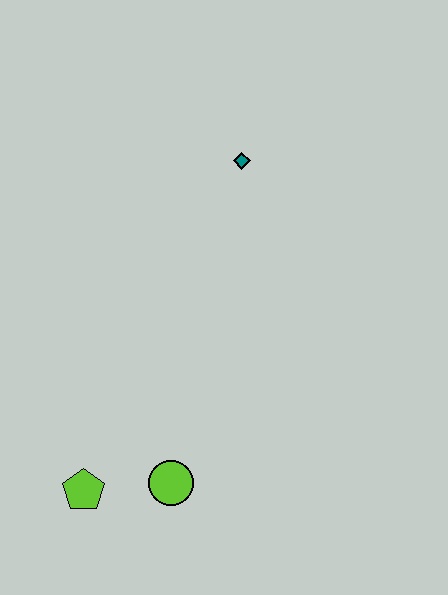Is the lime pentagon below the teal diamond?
Yes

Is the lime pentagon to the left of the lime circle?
Yes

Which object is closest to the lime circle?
The lime pentagon is closest to the lime circle.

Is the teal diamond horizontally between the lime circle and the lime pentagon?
No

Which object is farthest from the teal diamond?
The lime pentagon is farthest from the teal diamond.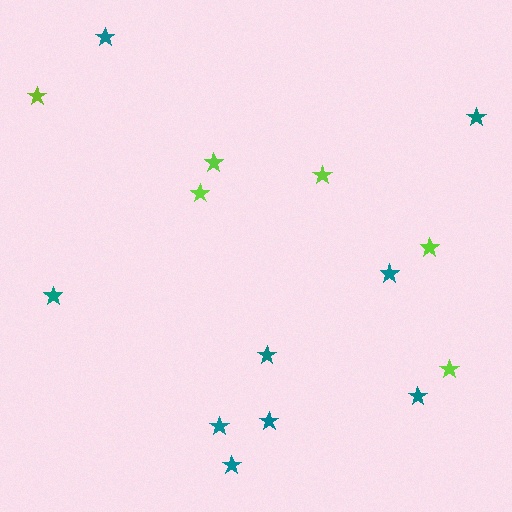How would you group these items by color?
There are 2 groups: one group of teal stars (9) and one group of lime stars (6).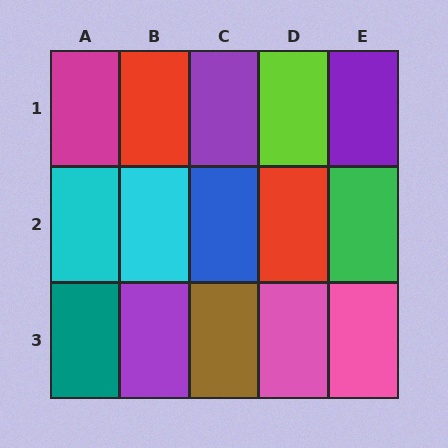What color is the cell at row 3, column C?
Brown.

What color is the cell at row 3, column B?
Purple.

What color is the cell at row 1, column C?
Purple.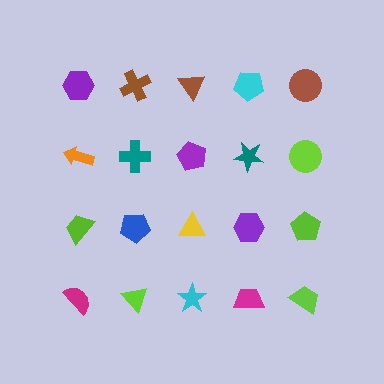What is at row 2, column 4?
A teal star.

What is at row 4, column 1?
A magenta semicircle.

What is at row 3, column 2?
A blue pentagon.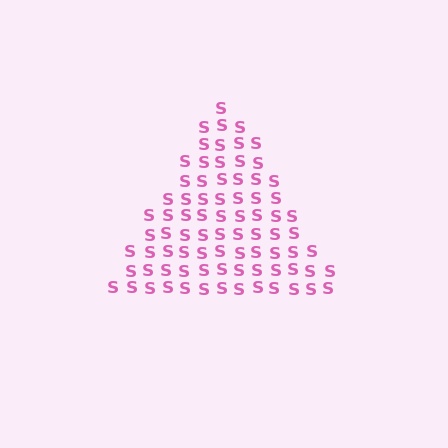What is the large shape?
The large shape is a triangle.